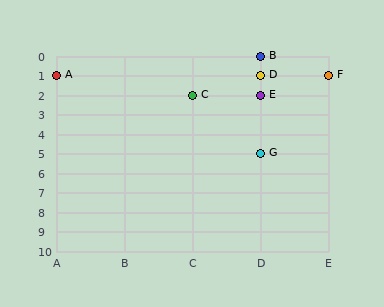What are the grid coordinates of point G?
Point G is at grid coordinates (D, 5).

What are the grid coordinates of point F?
Point F is at grid coordinates (E, 1).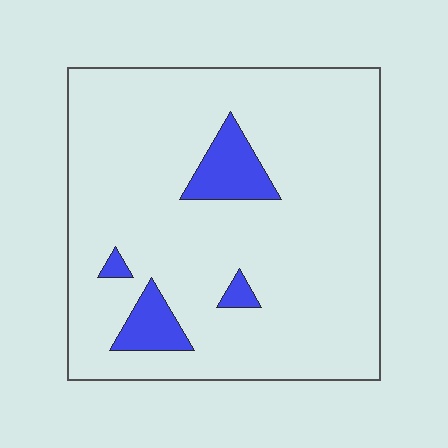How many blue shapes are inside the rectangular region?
4.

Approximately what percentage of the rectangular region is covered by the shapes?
Approximately 10%.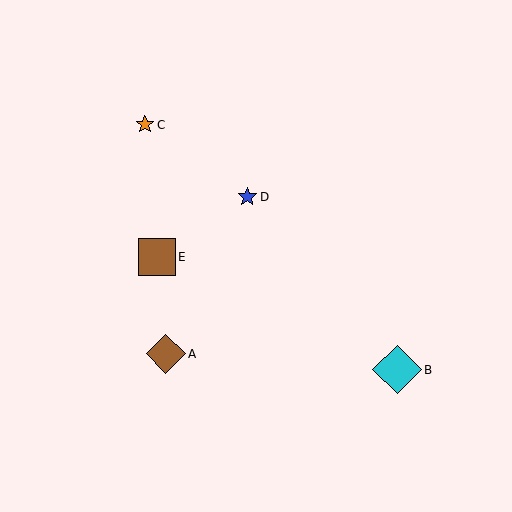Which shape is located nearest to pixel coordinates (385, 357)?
The cyan diamond (labeled B) at (397, 370) is nearest to that location.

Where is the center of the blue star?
The center of the blue star is at (247, 197).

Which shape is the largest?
The cyan diamond (labeled B) is the largest.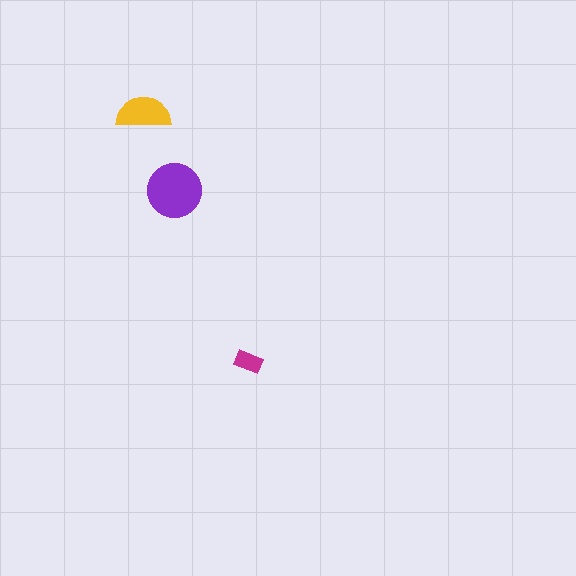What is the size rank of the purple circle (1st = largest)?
1st.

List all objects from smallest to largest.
The magenta rectangle, the yellow semicircle, the purple circle.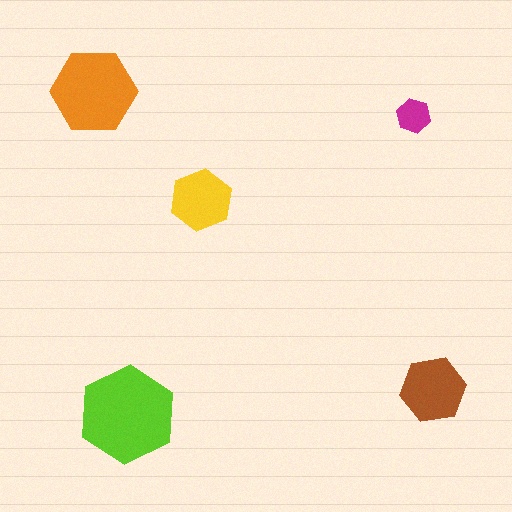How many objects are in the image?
There are 5 objects in the image.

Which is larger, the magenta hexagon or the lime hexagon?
The lime one.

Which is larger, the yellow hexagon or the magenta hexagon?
The yellow one.